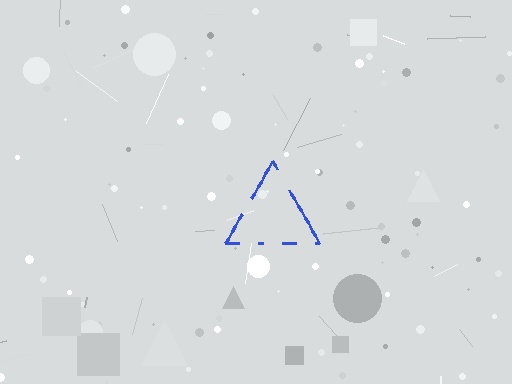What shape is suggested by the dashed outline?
The dashed outline suggests a triangle.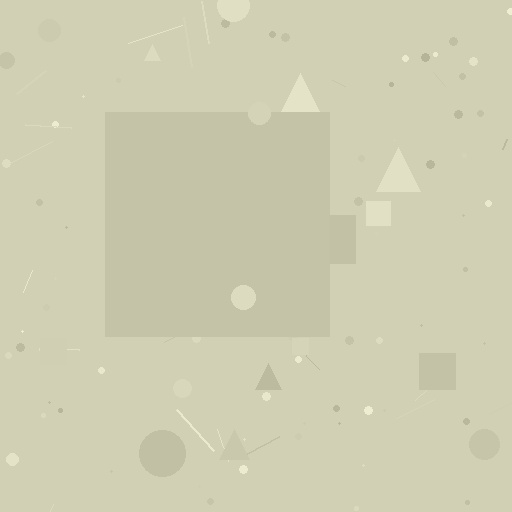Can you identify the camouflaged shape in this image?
The camouflaged shape is a square.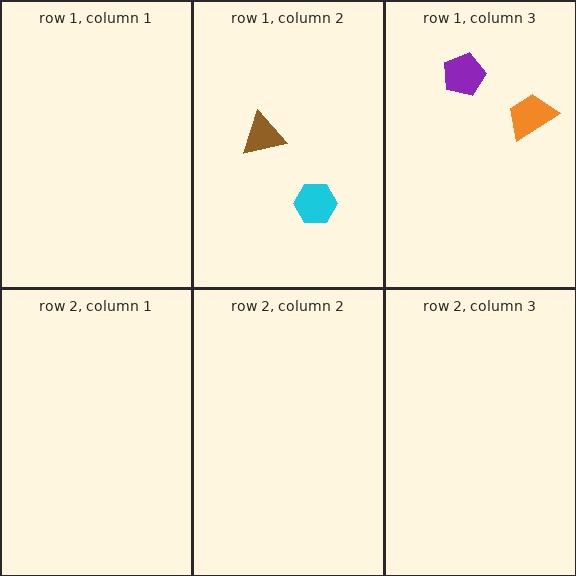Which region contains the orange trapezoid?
The row 1, column 3 region.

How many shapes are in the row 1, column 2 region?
2.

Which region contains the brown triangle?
The row 1, column 2 region.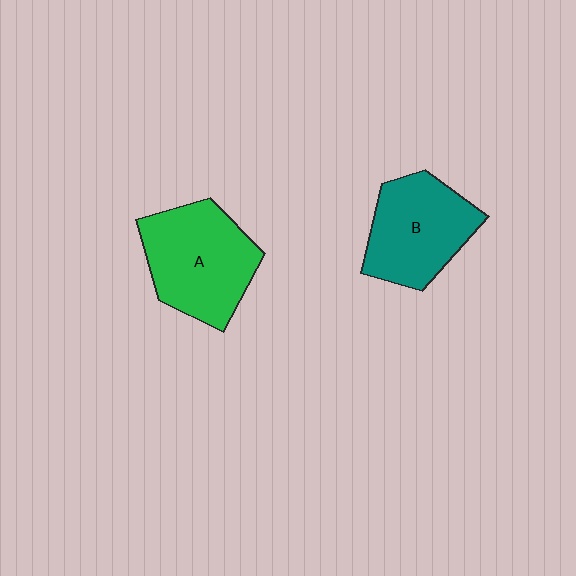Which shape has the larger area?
Shape A (green).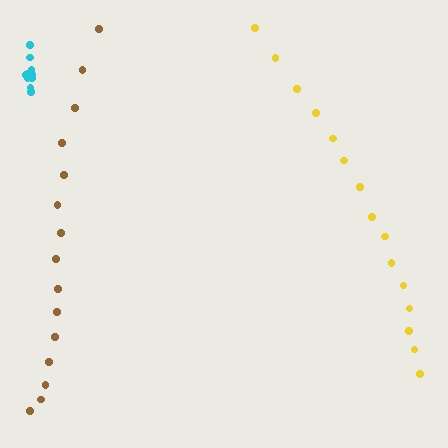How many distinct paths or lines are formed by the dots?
There are 3 distinct paths.